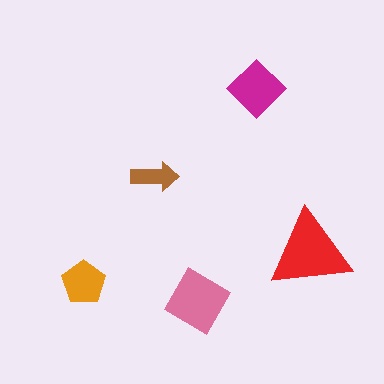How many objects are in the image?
There are 5 objects in the image.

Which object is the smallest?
The brown arrow.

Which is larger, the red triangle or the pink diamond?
The red triangle.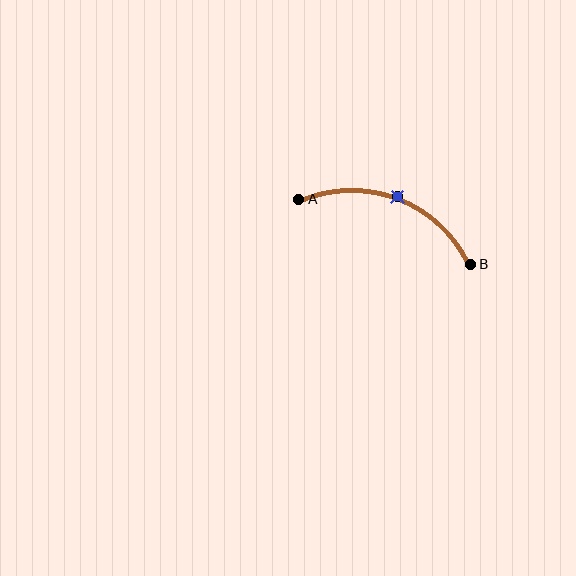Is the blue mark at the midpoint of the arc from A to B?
Yes. The blue mark lies on the arc at equal arc-length from both A and B — it is the arc midpoint.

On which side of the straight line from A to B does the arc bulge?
The arc bulges above the straight line connecting A and B.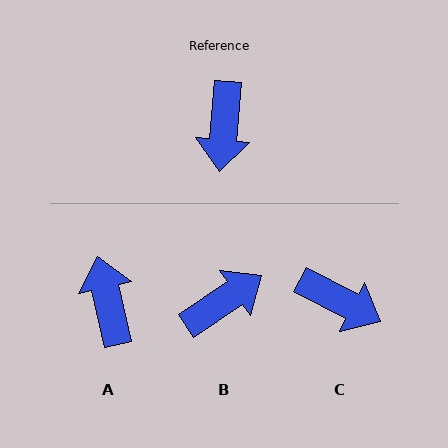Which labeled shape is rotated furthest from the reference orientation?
A, about 162 degrees away.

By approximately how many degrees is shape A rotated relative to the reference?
Approximately 162 degrees clockwise.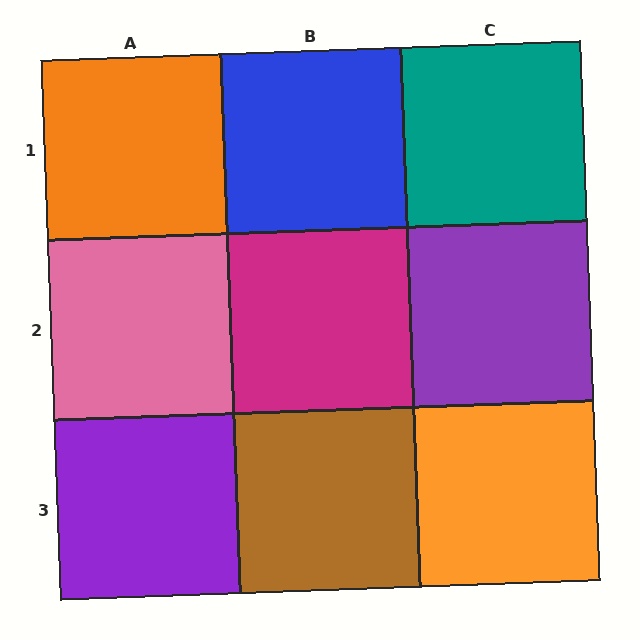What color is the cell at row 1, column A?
Orange.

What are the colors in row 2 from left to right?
Pink, magenta, purple.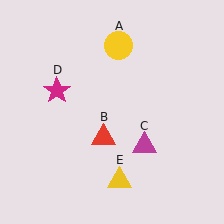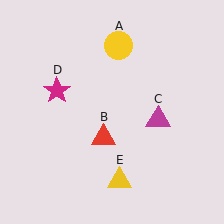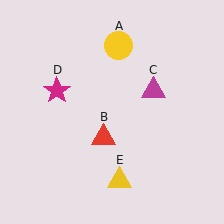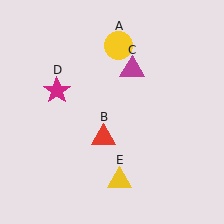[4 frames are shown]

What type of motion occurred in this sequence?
The magenta triangle (object C) rotated counterclockwise around the center of the scene.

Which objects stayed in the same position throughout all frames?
Yellow circle (object A) and red triangle (object B) and magenta star (object D) and yellow triangle (object E) remained stationary.